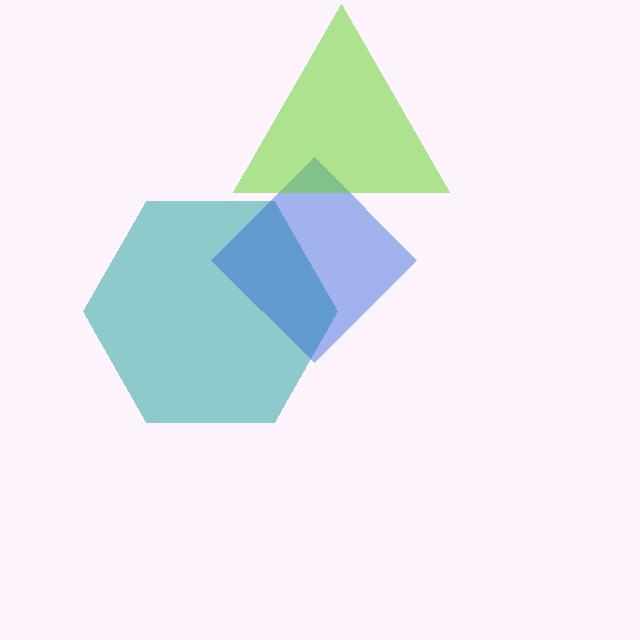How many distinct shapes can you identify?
There are 3 distinct shapes: a teal hexagon, a blue diamond, a lime triangle.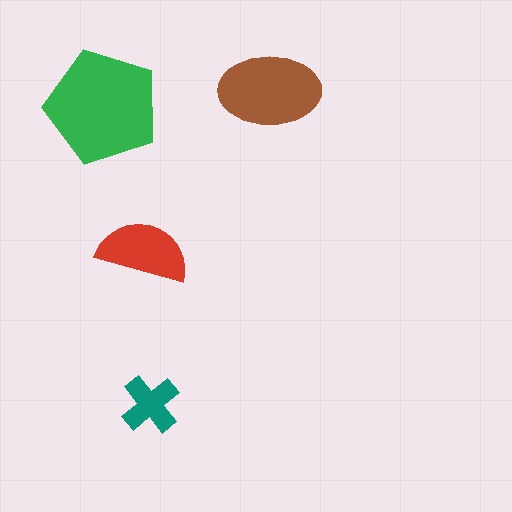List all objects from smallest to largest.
The teal cross, the red semicircle, the brown ellipse, the green pentagon.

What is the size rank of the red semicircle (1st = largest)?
3rd.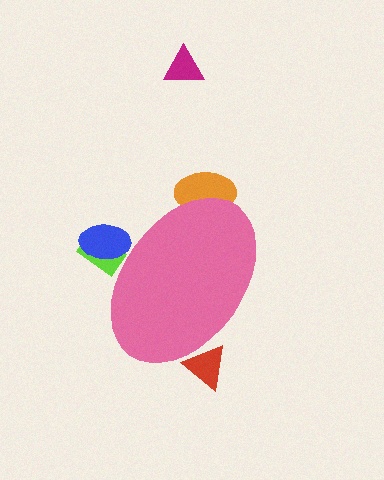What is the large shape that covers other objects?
A pink ellipse.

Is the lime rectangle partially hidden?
Yes, the lime rectangle is partially hidden behind the pink ellipse.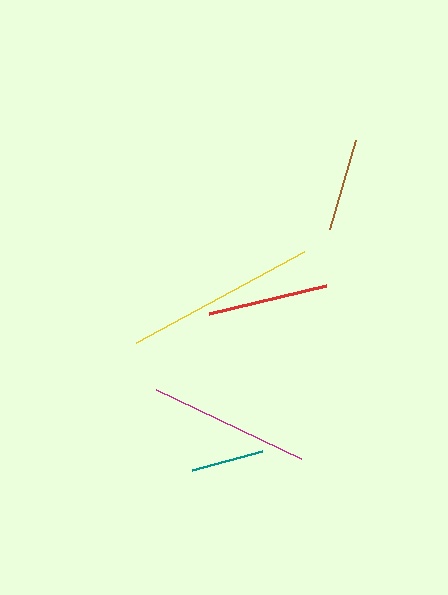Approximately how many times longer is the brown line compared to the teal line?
The brown line is approximately 1.3 times the length of the teal line.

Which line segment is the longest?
The yellow line is the longest at approximately 191 pixels.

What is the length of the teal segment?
The teal segment is approximately 72 pixels long.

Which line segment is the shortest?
The teal line is the shortest at approximately 72 pixels.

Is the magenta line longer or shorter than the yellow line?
The yellow line is longer than the magenta line.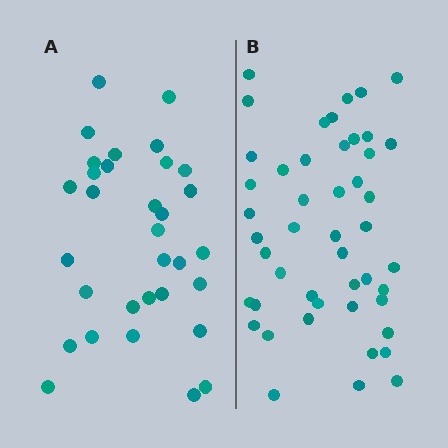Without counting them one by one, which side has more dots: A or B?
Region B (the right region) has more dots.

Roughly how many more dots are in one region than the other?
Region B has approximately 15 more dots than region A.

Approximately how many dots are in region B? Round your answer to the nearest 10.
About 50 dots. (The exact count is 47, which rounds to 50.)